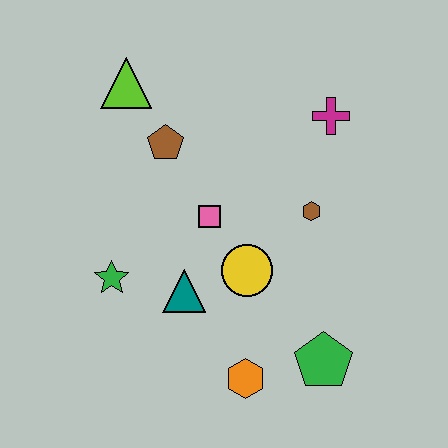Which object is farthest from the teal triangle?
The magenta cross is farthest from the teal triangle.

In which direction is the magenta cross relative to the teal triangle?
The magenta cross is above the teal triangle.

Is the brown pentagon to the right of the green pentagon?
No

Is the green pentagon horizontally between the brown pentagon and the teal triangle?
No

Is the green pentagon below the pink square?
Yes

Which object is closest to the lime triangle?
The brown pentagon is closest to the lime triangle.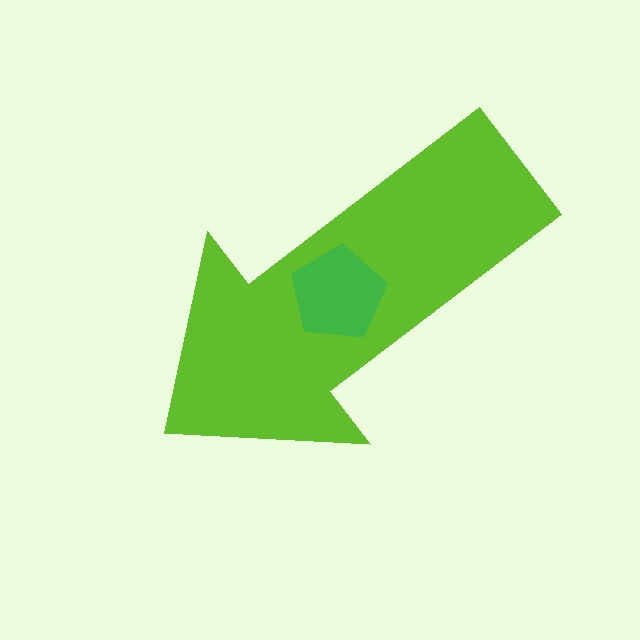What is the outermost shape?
The lime arrow.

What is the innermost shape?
The green pentagon.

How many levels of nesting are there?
2.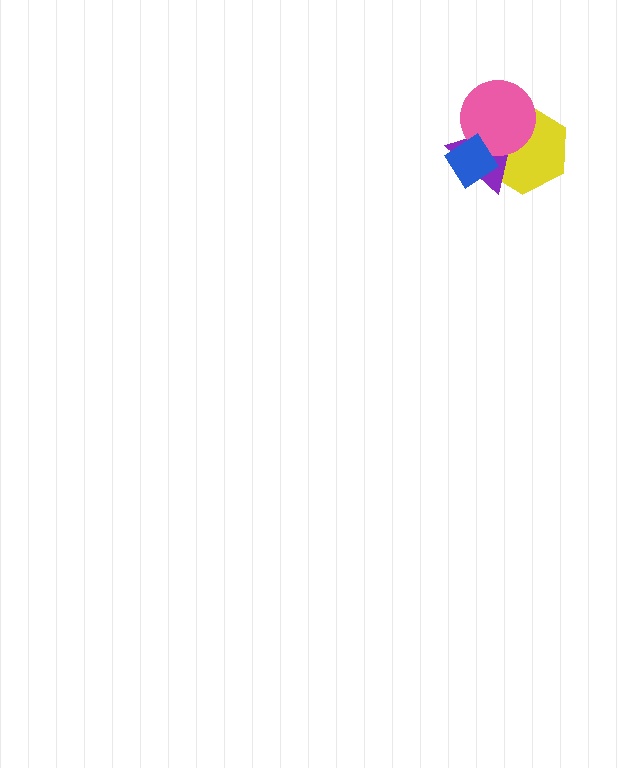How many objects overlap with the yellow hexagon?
3 objects overlap with the yellow hexagon.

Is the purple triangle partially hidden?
Yes, it is partially covered by another shape.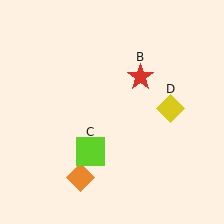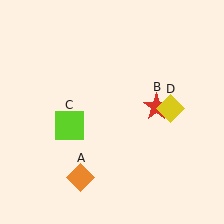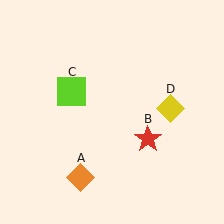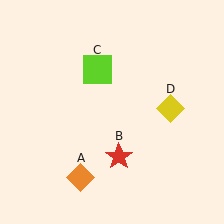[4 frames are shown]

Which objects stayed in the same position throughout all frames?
Orange diamond (object A) and yellow diamond (object D) remained stationary.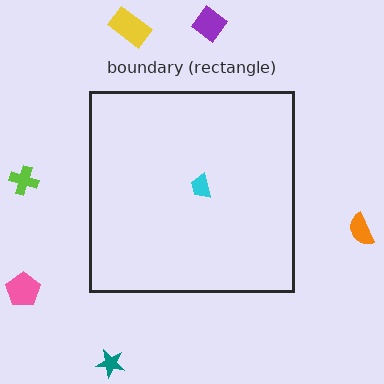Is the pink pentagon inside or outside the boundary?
Outside.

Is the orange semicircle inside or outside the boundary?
Outside.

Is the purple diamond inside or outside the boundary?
Outside.